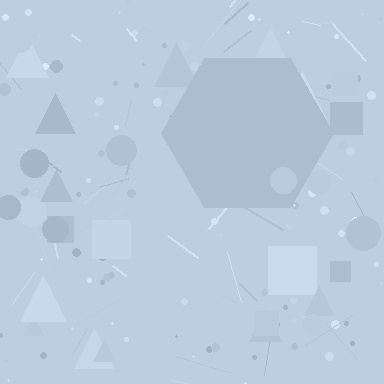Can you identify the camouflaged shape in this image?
The camouflaged shape is a hexagon.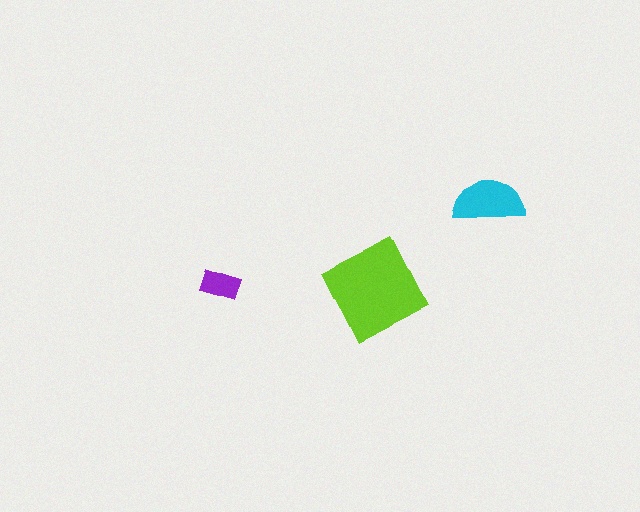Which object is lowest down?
The lime square is bottommost.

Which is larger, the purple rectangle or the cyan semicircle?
The cyan semicircle.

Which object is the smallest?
The purple rectangle.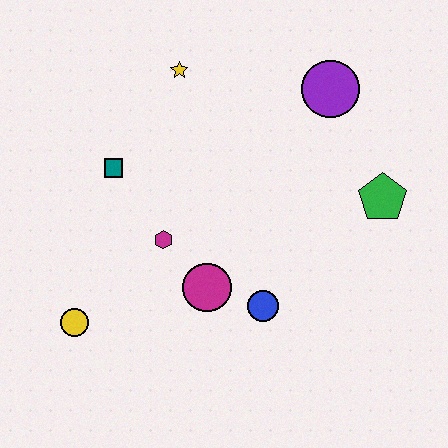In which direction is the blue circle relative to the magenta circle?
The blue circle is to the right of the magenta circle.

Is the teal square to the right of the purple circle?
No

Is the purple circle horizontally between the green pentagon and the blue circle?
Yes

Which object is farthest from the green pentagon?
The yellow circle is farthest from the green pentagon.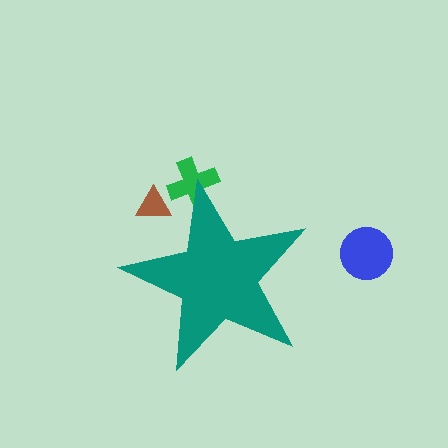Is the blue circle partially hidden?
No, the blue circle is fully visible.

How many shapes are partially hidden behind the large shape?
2 shapes are partially hidden.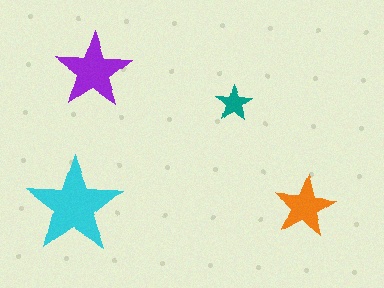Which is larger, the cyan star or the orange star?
The cyan one.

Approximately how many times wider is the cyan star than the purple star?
About 1.5 times wider.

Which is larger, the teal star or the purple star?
The purple one.